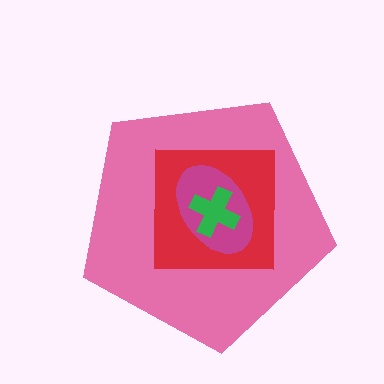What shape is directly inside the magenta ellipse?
The green cross.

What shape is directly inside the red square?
The magenta ellipse.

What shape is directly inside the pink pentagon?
The red square.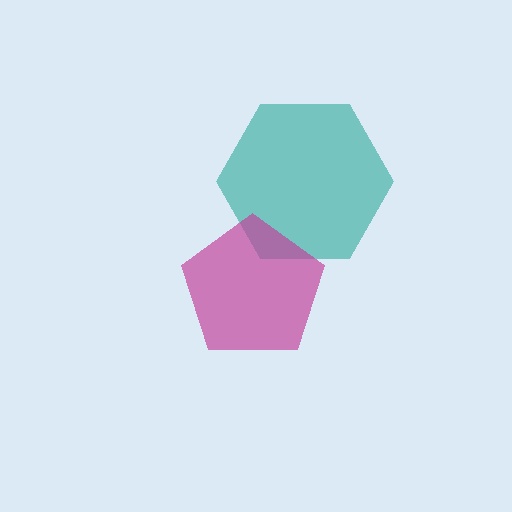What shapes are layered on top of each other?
The layered shapes are: a teal hexagon, a magenta pentagon.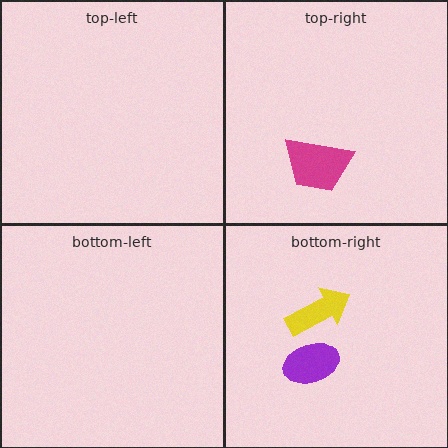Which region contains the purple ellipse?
The bottom-right region.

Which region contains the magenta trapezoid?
The top-right region.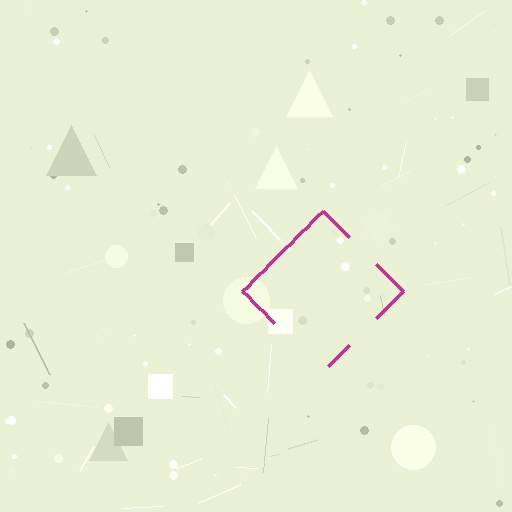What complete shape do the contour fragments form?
The contour fragments form a diamond.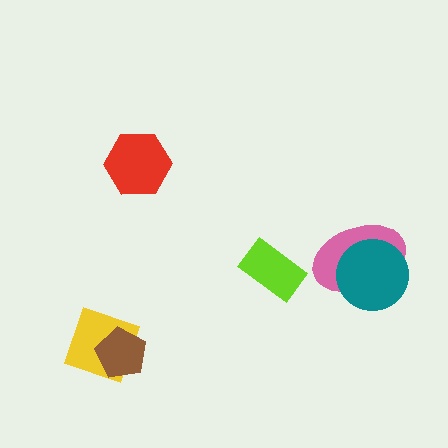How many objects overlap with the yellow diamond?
1 object overlaps with the yellow diamond.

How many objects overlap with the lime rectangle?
0 objects overlap with the lime rectangle.